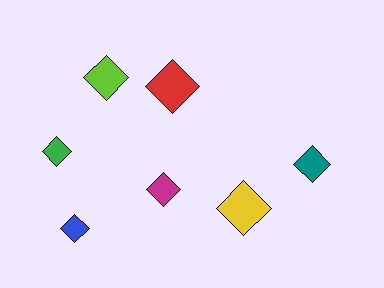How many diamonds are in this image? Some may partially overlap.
There are 7 diamonds.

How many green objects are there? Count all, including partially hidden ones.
There is 1 green object.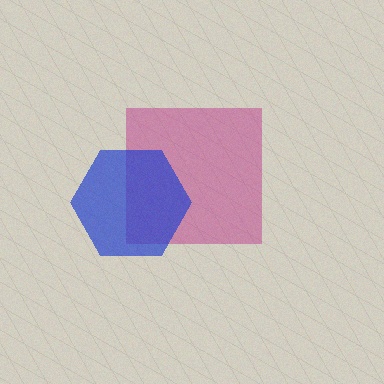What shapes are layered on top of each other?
The layered shapes are: a magenta square, a blue hexagon.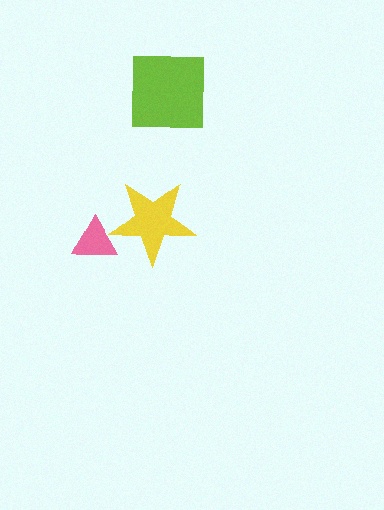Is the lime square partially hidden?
No, no other shape covers it.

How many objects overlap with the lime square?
0 objects overlap with the lime square.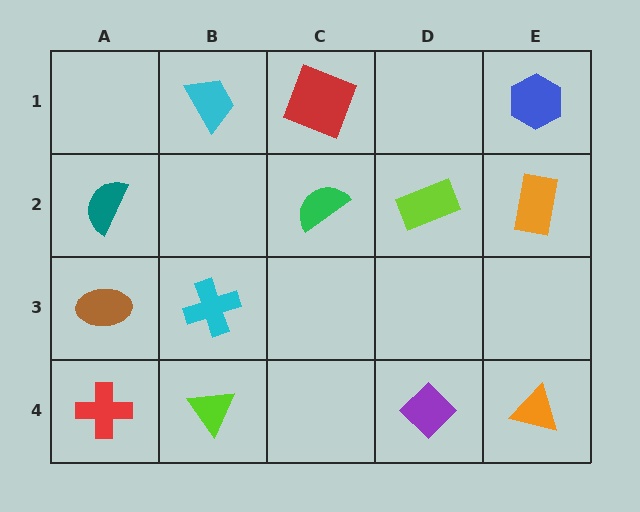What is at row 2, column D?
A lime rectangle.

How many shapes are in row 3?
2 shapes.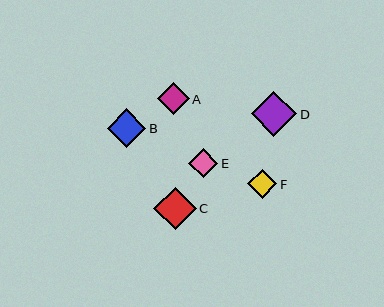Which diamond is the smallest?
Diamond F is the smallest with a size of approximately 29 pixels.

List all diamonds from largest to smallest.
From largest to smallest: D, C, B, A, E, F.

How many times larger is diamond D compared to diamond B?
Diamond D is approximately 1.2 times the size of diamond B.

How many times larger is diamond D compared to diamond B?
Diamond D is approximately 1.2 times the size of diamond B.